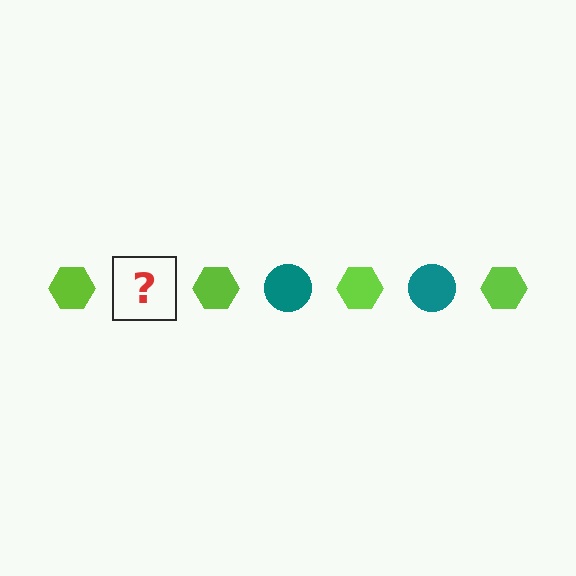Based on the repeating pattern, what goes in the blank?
The blank should be a teal circle.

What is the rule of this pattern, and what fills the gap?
The rule is that the pattern alternates between lime hexagon and teal circle. The gap should be filled with a teal circle.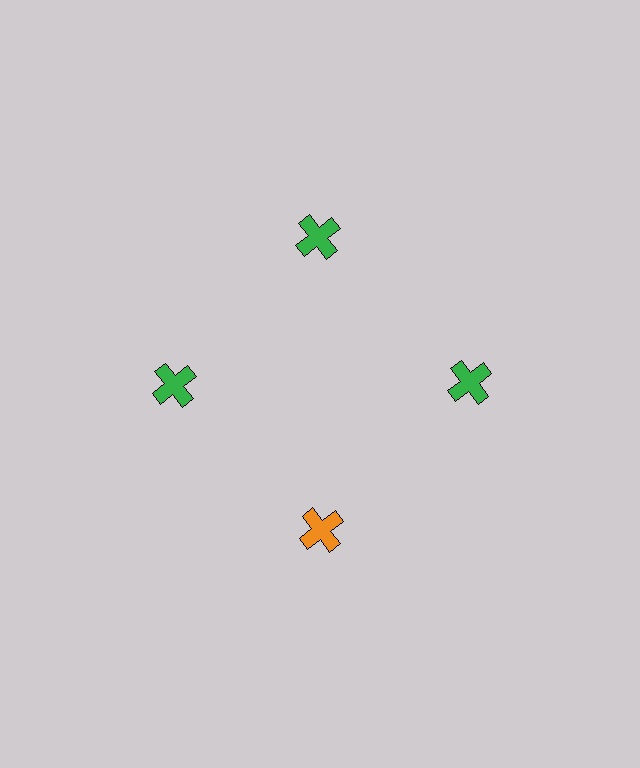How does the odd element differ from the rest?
It has a different color: orange instead of green.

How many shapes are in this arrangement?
There are 4 shapes arranged in a ring pattern.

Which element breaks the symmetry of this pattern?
The orange cross at roughly the 6 o'clock position breaks the symmetry. All other shapes are green crosses.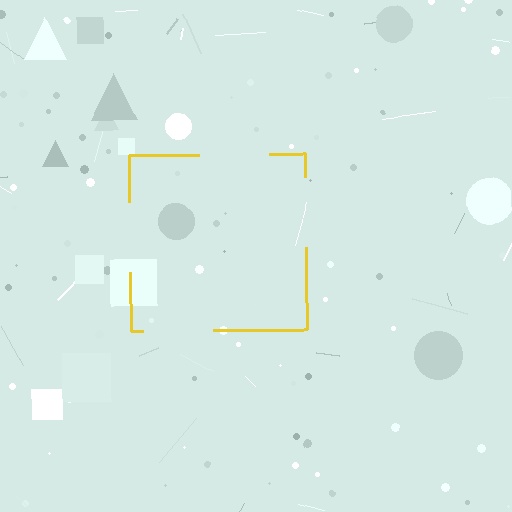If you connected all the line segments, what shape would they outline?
They would outline a square.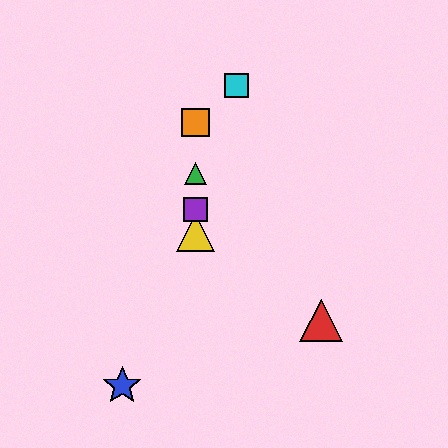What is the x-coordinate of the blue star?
The blue star is at x≈122.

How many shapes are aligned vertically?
4 shapes (the green triangle, the yellow triangle, the purple square, the orange square) are aligned vertically.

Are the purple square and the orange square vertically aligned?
Yes, both are at x≈196.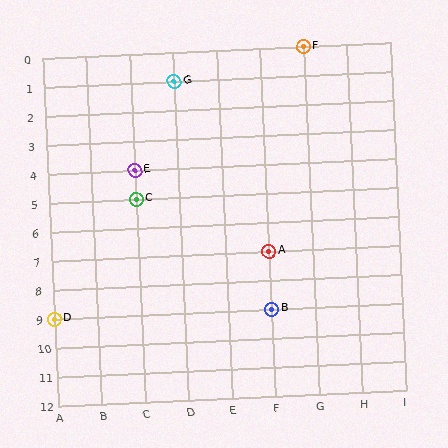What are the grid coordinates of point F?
Point F is at grid coordinates (G, 0).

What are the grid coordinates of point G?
Point G is at grid coordinates (D, 1).